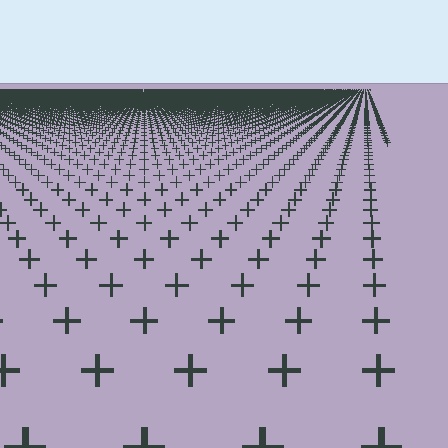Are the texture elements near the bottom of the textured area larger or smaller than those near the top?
Larger. Near the bottom, elements are closer to the viewer and appear at a bigger on-screen size.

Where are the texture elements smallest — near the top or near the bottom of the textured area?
Near the top.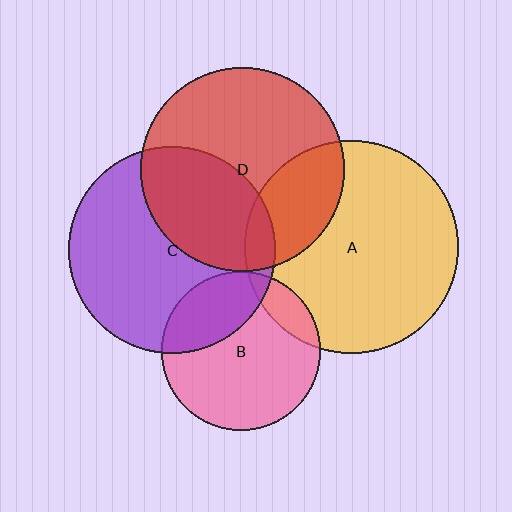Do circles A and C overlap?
Yes.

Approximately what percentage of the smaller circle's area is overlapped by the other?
Approximately 5%.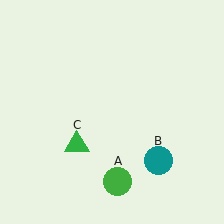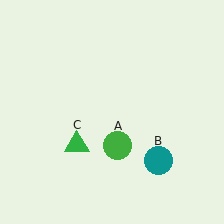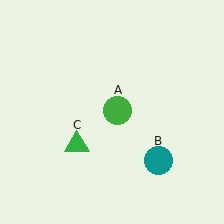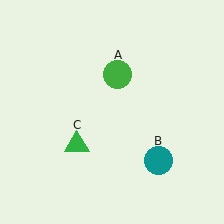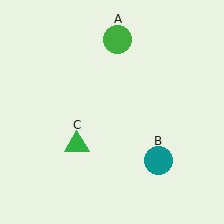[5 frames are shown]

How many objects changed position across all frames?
1 object changed position: green circle (object A).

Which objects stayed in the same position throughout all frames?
Teal circle (object B) and green triangle (object C) remained stationary.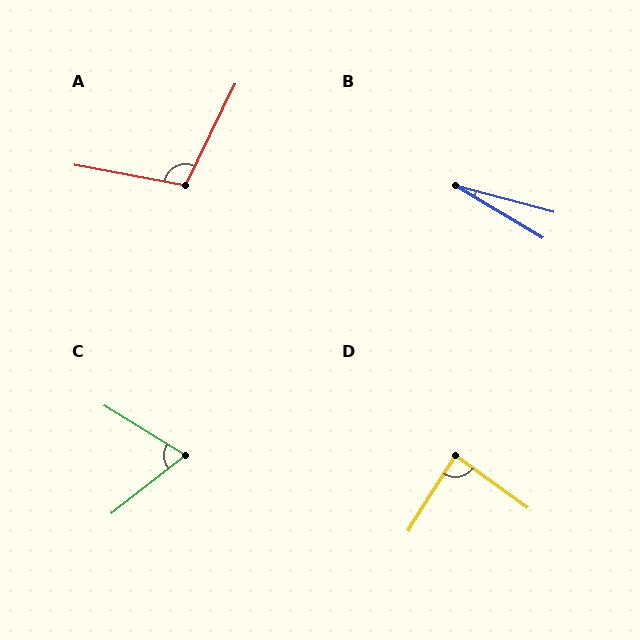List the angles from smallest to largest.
B (16°), C (70°), D (86°), A (105°).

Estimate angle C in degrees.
Approximately 70 degrees.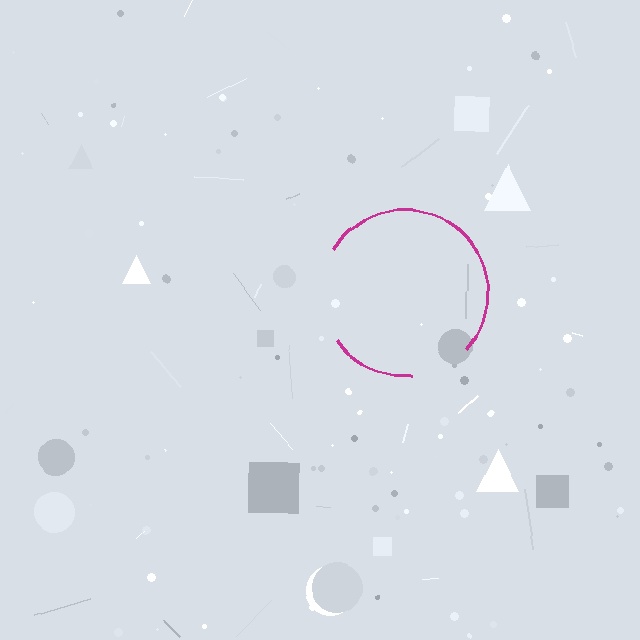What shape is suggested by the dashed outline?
The dashed outline suggests a circle.